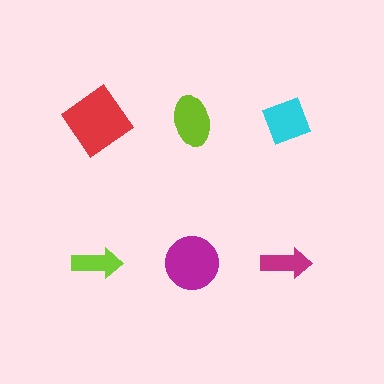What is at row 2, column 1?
A lime arrow.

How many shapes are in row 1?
3 shapes.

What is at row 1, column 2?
A lime ellipse.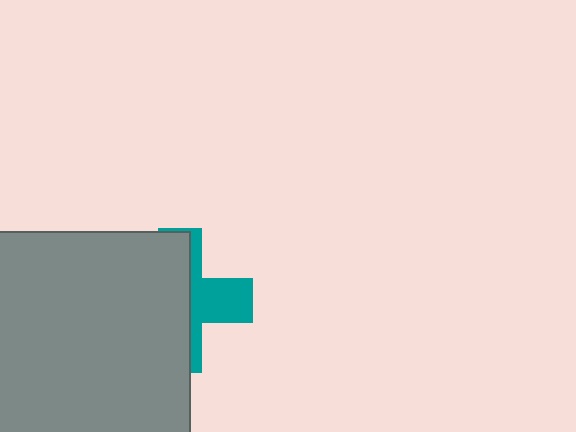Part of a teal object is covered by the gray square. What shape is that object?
It is a cross.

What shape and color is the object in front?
The object in front is a gray square.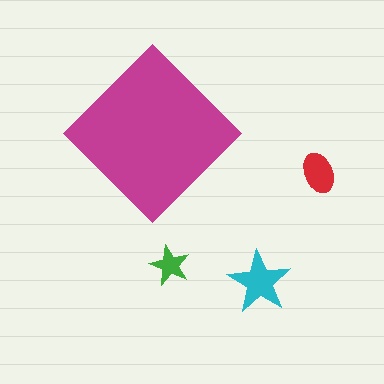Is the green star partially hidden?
No, the green star is fully visible.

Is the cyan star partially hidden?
No, the cyan star is fully visible.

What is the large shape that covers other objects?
A magenta diamond.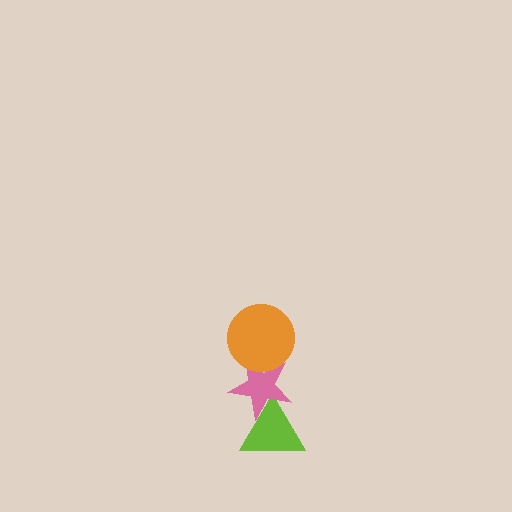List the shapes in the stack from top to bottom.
From top to bottom: the orange circle, the pink star, the lime triangle.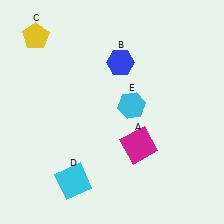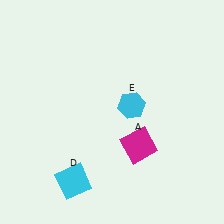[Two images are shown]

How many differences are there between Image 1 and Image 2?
There are 2 differences between the two images.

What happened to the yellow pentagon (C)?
The yellow pentagon (C) was removed in Image 2. It was in the top-left area of Image 1.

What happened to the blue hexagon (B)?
The blue hexagon (B) was removed in Image 2. It was in the top-right area of Image 1.